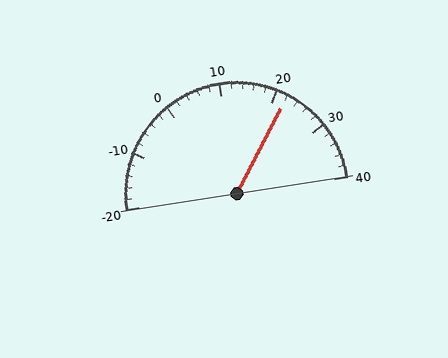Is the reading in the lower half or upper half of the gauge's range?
The reading is in the upper half of the range (-20 to 40).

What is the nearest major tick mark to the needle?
The nearest major tick mark is 20.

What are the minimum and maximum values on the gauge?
The gauge ranges from -20 to 40.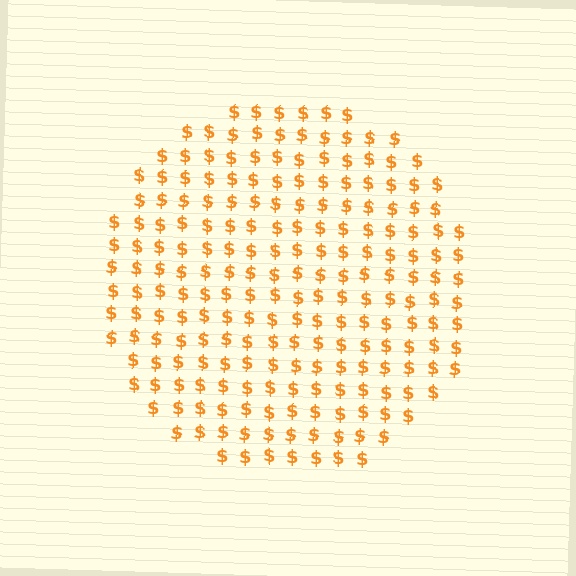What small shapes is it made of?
It is made of small dollar signs.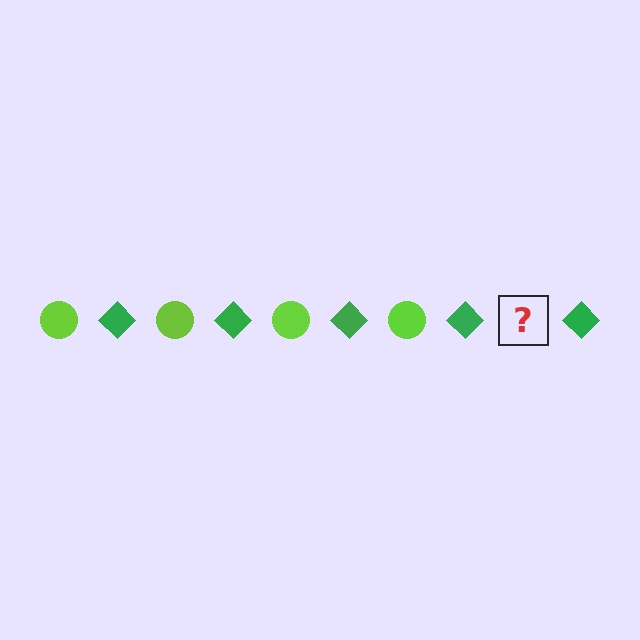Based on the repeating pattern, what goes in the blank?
The blank should be a lime circle.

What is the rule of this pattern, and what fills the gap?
The rule is that the pattern alternates between lime circle and green diamond. The gap should be filled with a lime circle.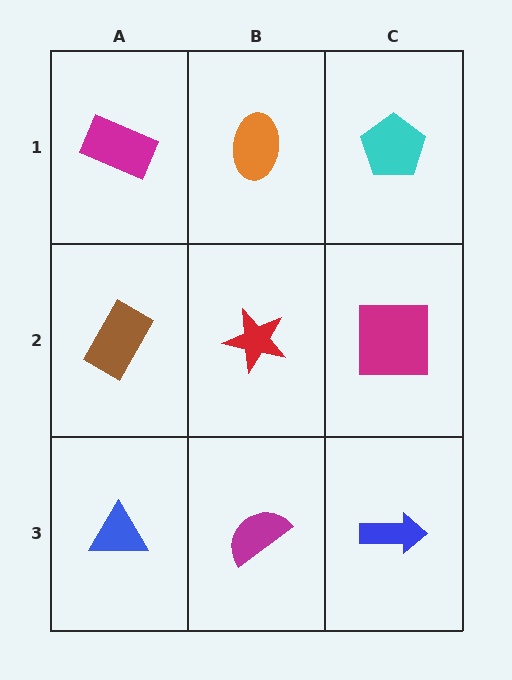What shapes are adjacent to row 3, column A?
A brown rectangle (row 2, column A), a magenta semicircle (row 3, column B).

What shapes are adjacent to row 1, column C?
A magenta square (row 2, column C), an orange ellipse (row 1, column B).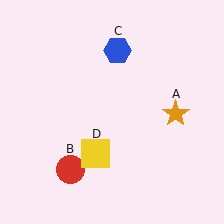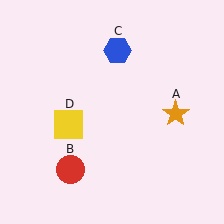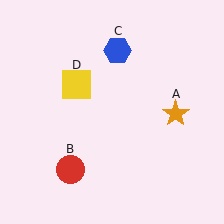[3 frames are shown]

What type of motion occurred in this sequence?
The yellow square (object D) rotated clockwise around the center of the scene.